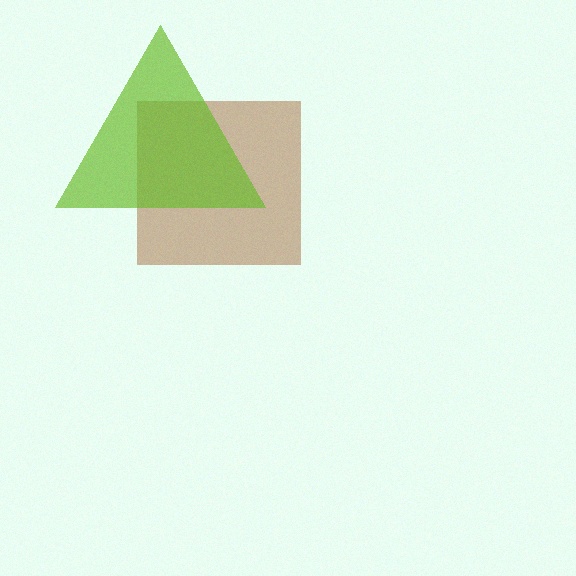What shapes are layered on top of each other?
The layered shapes are: a brown square, a lime triangle.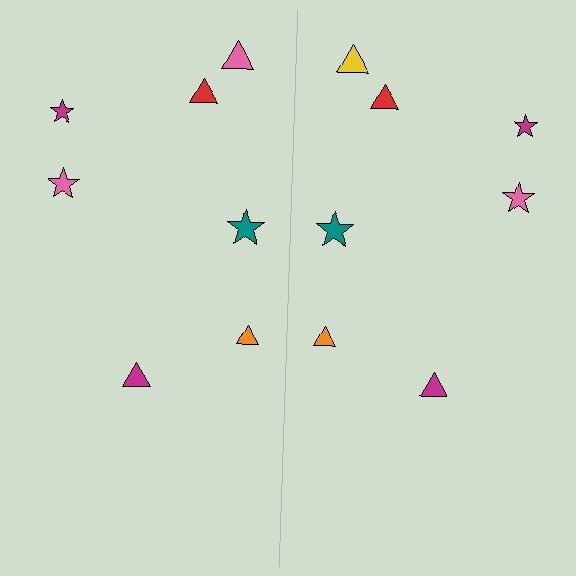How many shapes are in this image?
There are 14 shapes in this image.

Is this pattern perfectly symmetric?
No, the pattern is not perfectly symmetric. The yellow triangle on the right side breaks the symmetry — its mirror counterpart is pink.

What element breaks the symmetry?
The yellow triangle on the right side breaks the symmetry — its mirror counterpart is pink.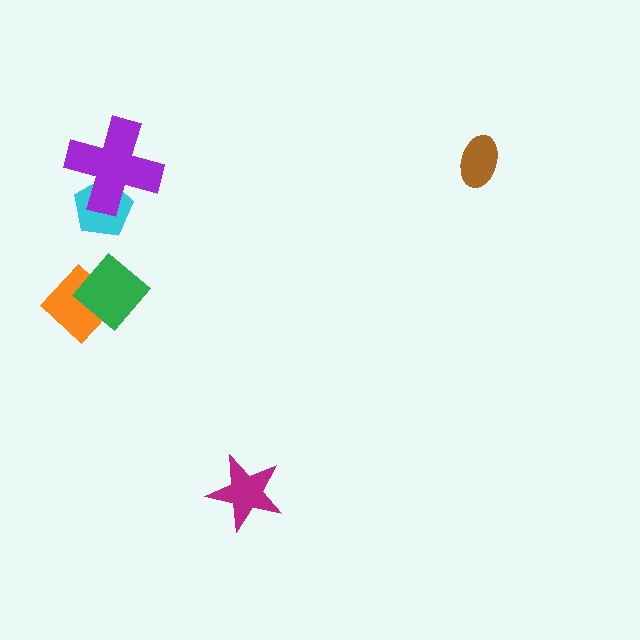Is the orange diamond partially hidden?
Yes, it is partially covered by another shape.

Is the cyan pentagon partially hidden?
Yes, it is partially covered by another shape.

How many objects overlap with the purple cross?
1 object overlaps with the purple cross.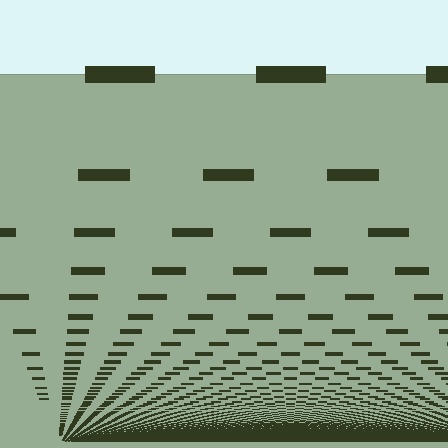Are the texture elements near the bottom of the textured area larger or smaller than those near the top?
Smaller. The gradient is inverted — elements near the bottom are smaller and denser.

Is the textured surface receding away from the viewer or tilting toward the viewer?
The surface appears to tilt toward the viewer. Texture elements get larger and sparser toward the top.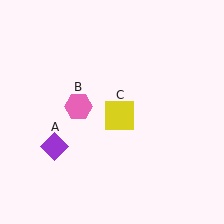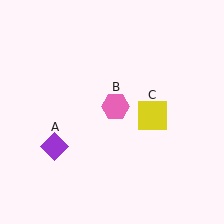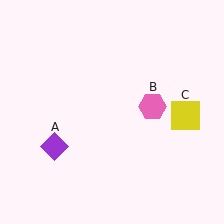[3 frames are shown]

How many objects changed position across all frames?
2 objects changed position: pink hexagon (object B), yellow square (object C).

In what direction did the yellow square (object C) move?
The yellow square (object C) moved right.